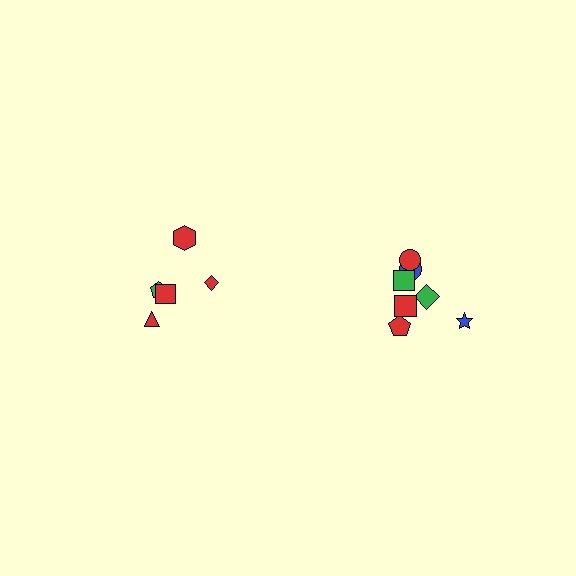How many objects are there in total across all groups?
There are 13 objects.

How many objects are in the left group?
There are 5 objects.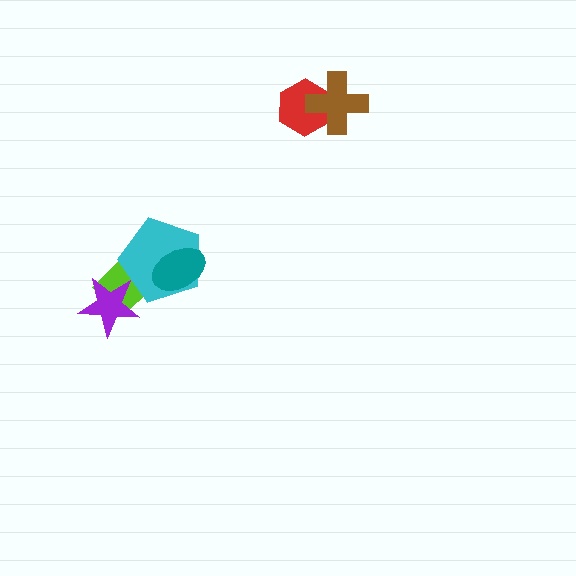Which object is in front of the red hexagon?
The brown cross is in front of the red hexagon.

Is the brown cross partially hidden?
No, no other shape covers it.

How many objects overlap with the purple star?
1 object overlaps with the purple star.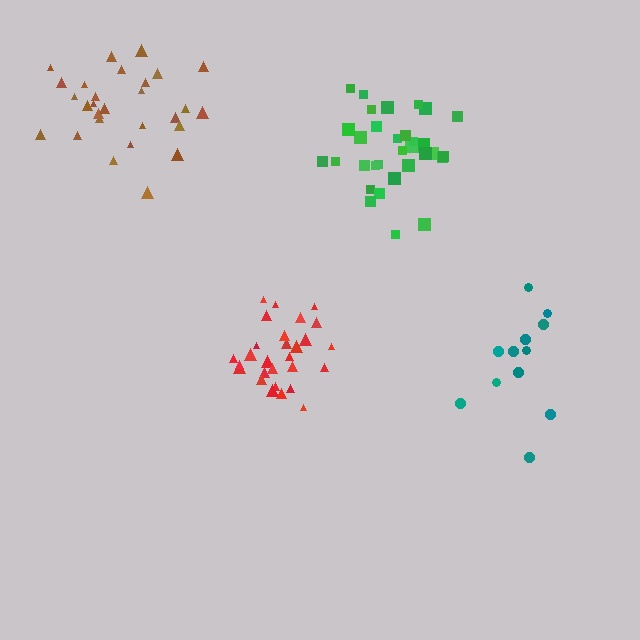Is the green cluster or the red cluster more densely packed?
Red.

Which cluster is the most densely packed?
Red.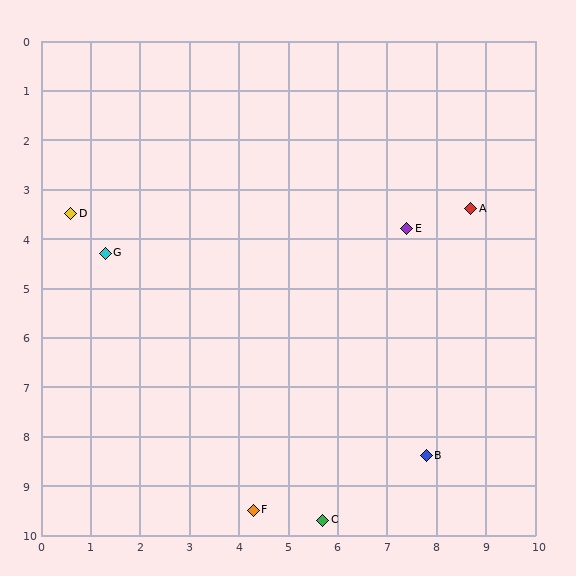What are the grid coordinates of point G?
Point G is at approximately (1.3, 4.3).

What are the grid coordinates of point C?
Point C is at approximately (5.7, 9.7).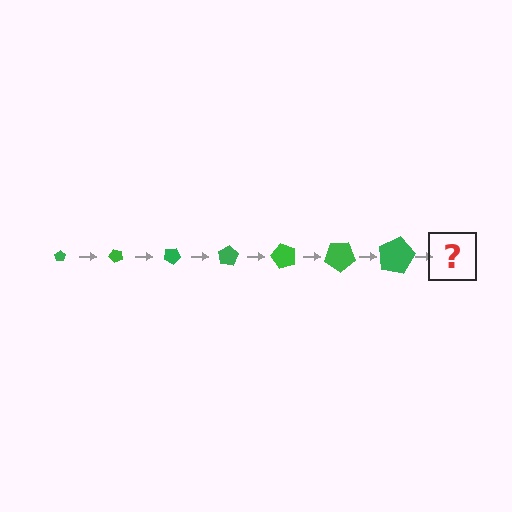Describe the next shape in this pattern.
It should be a pentagon, larger than the previous one and rotated 350 degrees from the start.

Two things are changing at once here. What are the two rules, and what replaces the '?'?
The two rules are that the pentagon grows larger each step and it rotates 50 degrees each step. The '?' should be a pentagon, larger than the previous one and rotated 350 degrees from the start.